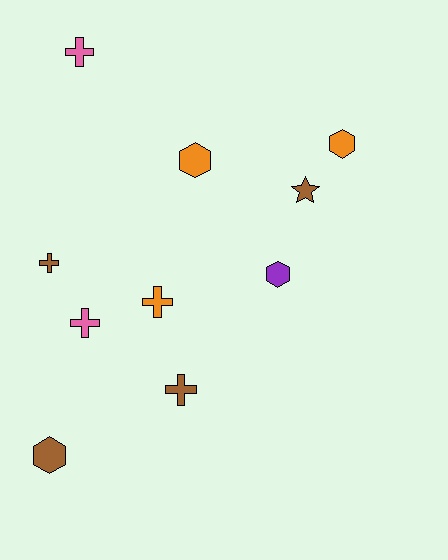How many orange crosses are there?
There is 1 orange cross.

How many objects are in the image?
There are 10 objects.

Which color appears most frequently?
Brown, with 4 objects.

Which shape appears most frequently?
Cross, with 5 objects.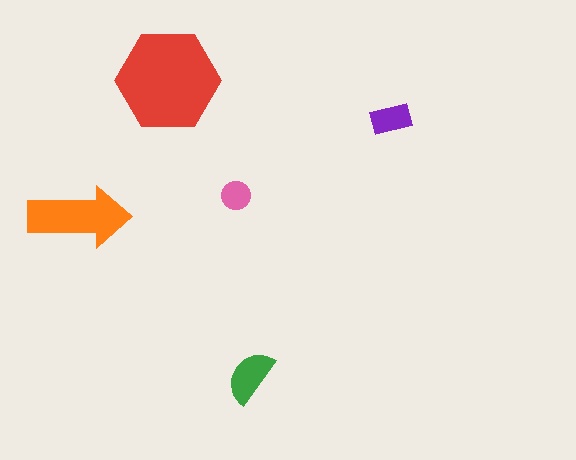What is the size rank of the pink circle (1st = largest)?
5th.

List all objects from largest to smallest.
The red hexagon, the orange arrow, the green semicircle, the purple rectangle, the pink circle.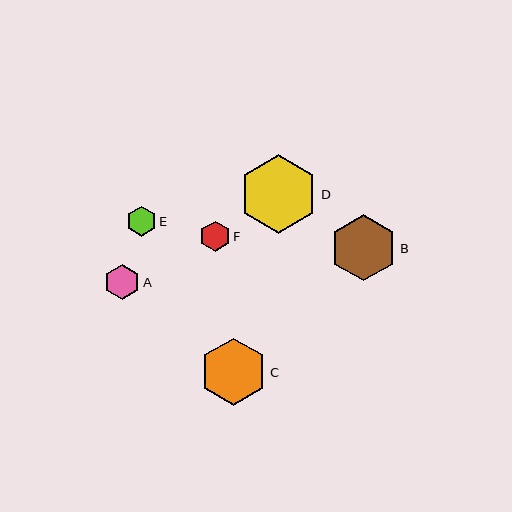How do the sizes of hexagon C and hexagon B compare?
Hexagon C and hexagon B are approximately the same size.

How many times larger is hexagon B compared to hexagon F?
Hexagon B is approximately 2.2 times the size of hexagon F.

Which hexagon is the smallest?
Hexagon F is the smallest with a size of approximately 30 pixels.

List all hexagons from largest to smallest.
From largest to smallest: D, C, B, A, E, F.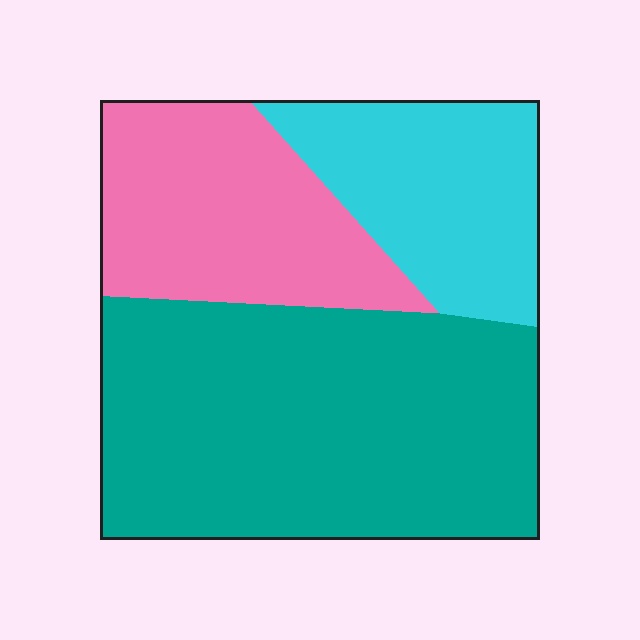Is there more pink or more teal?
Teal.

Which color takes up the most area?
Teal, at roughly 55%.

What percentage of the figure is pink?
Pink takes up between a quarter and a half of the figure.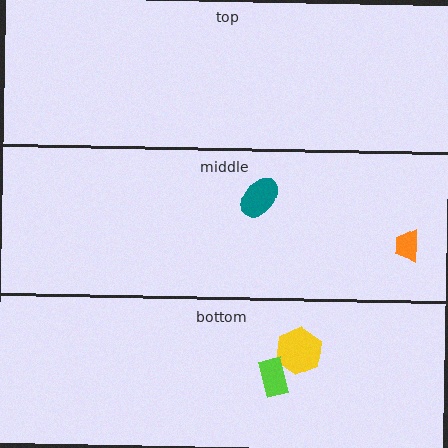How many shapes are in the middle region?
2.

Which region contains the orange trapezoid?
The middle region.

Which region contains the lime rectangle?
The bottom region.